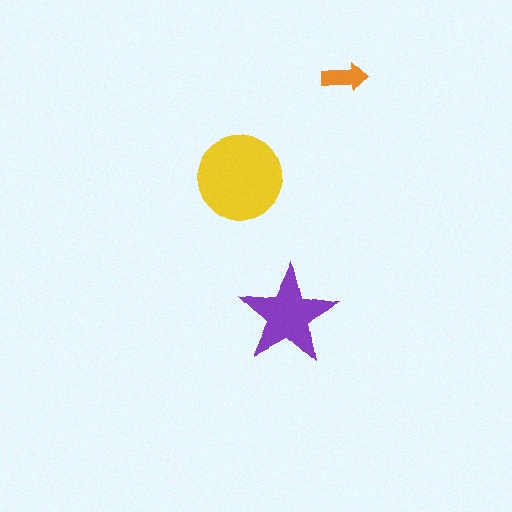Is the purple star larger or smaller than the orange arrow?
Larger.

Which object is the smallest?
The orange arrow.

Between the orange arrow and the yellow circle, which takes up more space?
The yellow circle.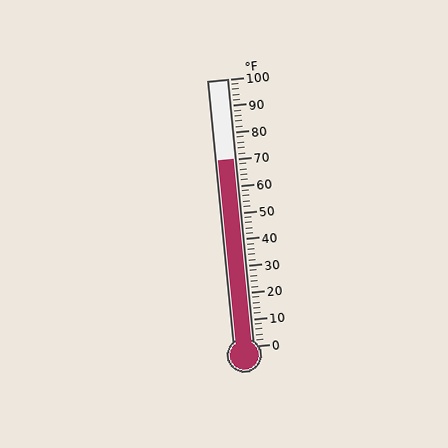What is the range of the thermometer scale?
The thermometer scale ranges from 0°F to 100°F.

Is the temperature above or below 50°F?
The temperature is above 50°F.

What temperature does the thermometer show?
The thermometer shows approximately 70°F.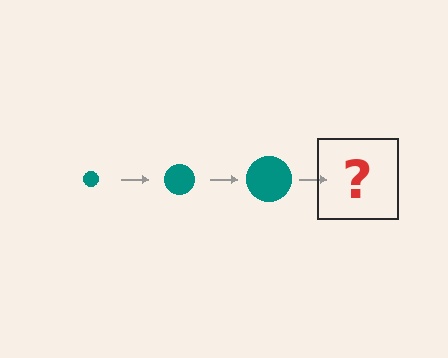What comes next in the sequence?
The next element should be a teal circle, larger than the previous one.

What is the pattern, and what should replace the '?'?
The pattern is that the circle gets progressively larger each step. The '?' should be a teal circle, larger than the previous one.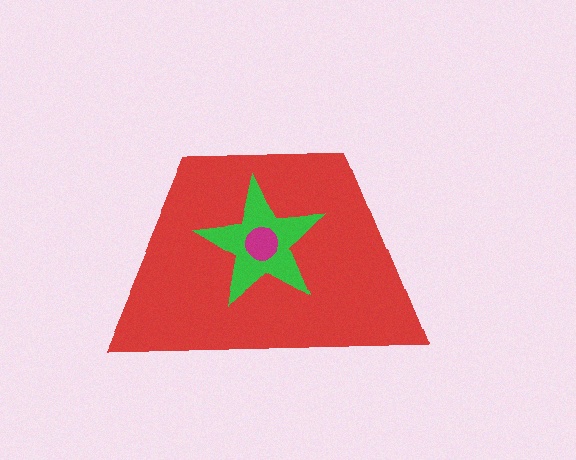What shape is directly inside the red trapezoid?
The green star.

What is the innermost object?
The magenta circle.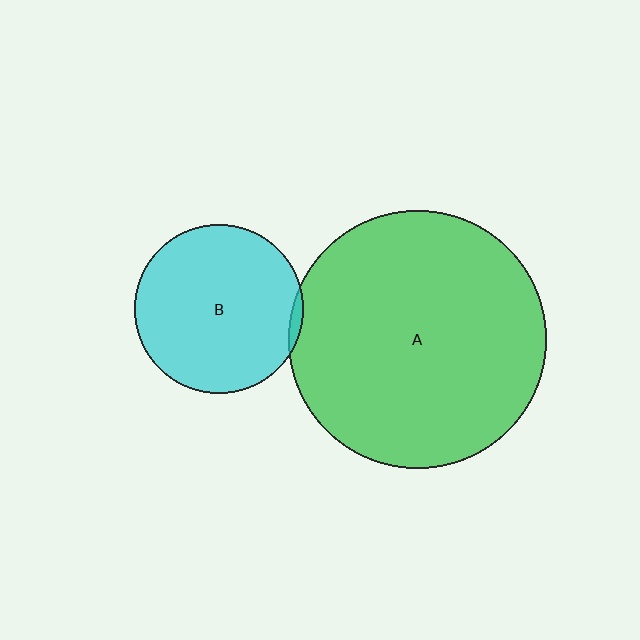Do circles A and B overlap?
Yes.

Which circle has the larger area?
Circle A (green).